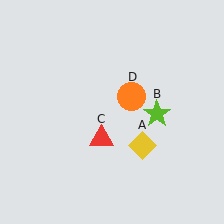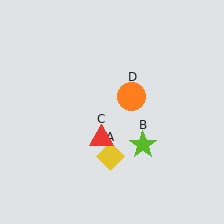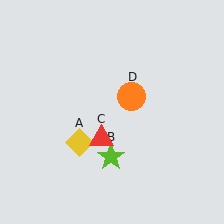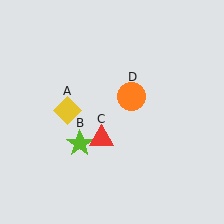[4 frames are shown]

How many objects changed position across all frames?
2 objects changed position: yellow diamond (object A), lime star (object B).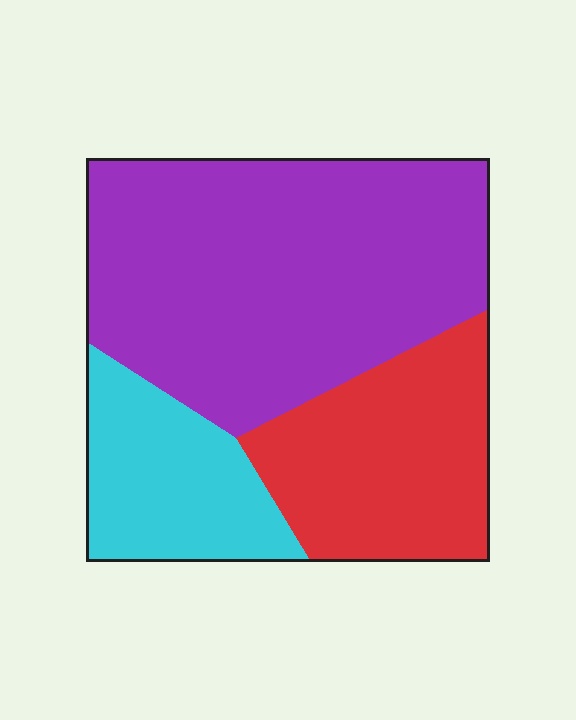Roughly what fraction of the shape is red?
Red covers about 25% of the shape.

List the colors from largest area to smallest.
From largest to smallest: purple, red, cyan.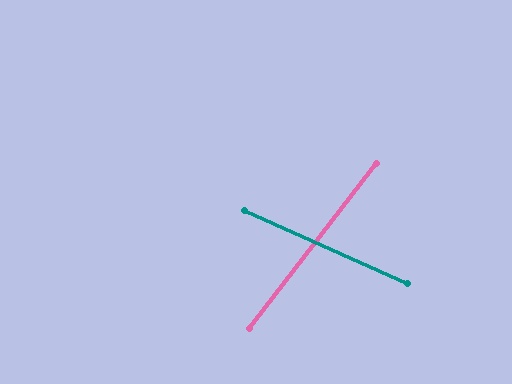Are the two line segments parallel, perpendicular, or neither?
Neither parallel nor perpendicular — they differ by about 76°.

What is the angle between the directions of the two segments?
Approximately 76 degrees.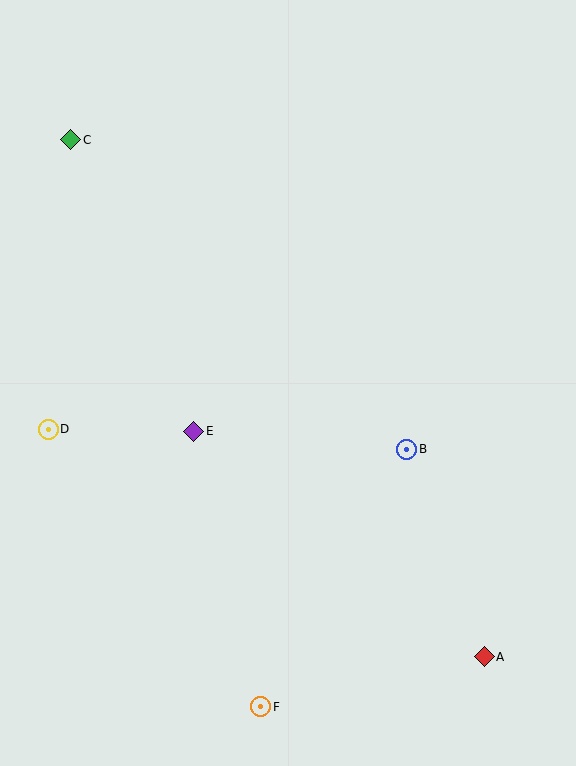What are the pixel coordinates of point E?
Point E is at (194, 431).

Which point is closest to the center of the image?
Point E at (194, 431) is closest to the center.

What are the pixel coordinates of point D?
Point D is at (48, 429).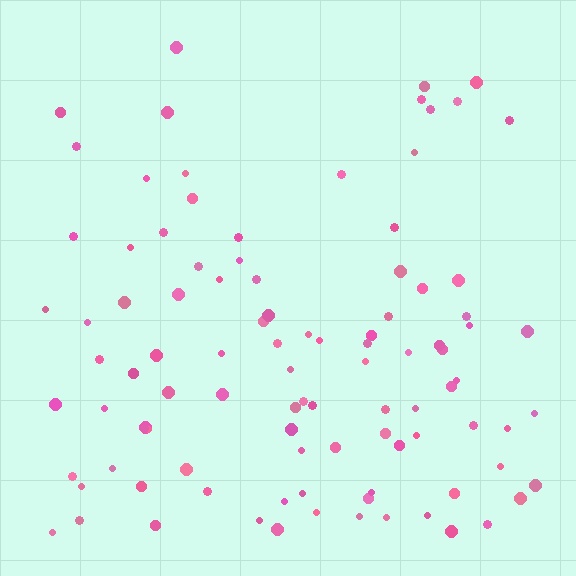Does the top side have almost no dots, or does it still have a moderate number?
Still a moderate number, just noticeably fewer than the bottom.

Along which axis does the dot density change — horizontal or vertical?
Vertical.